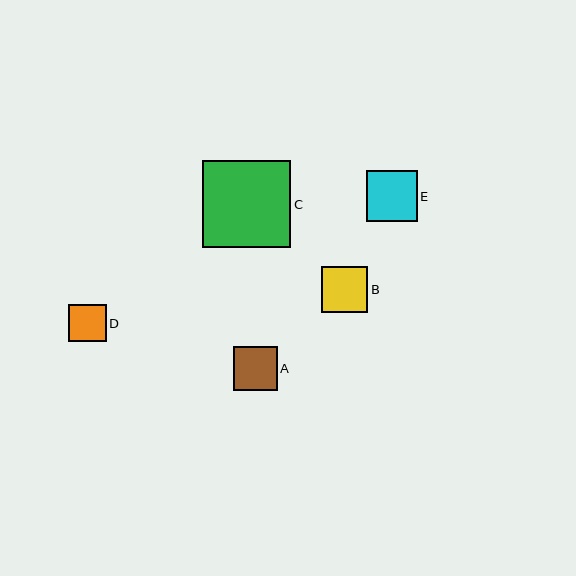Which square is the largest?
Square C is the largest with a size of approximately 88 pixels.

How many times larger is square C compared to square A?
Square C is approximately 2.0 times the size of square A.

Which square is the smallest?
Square D is the smallest with a size of approximately 37 pixels.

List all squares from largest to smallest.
From largest to smallest: C, E, B, A, D.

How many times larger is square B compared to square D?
Square B is approximately 1.2 times the size of square D.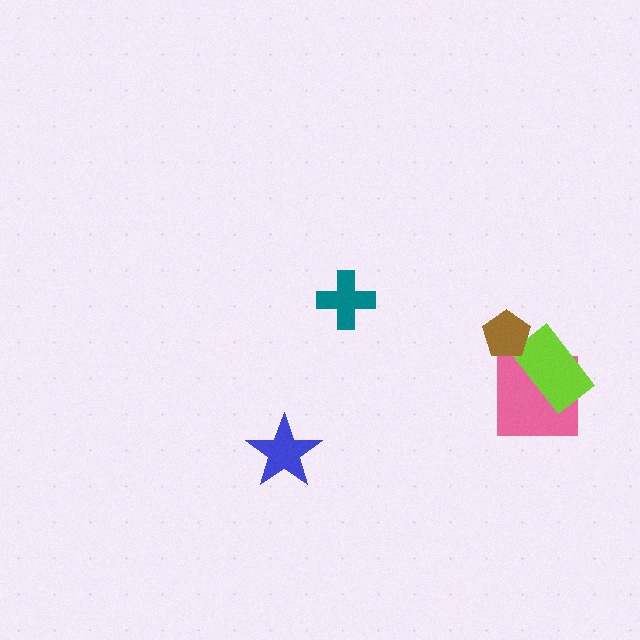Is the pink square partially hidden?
Yes, it is partially covered by another shape.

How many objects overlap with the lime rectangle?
2 objects overlap with the lime rectangle.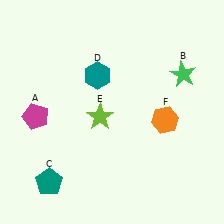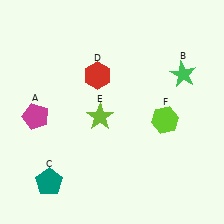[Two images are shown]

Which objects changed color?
D changed from teal to red. F changed from orange to lime.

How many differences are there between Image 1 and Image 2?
There are 2 differences between the two images.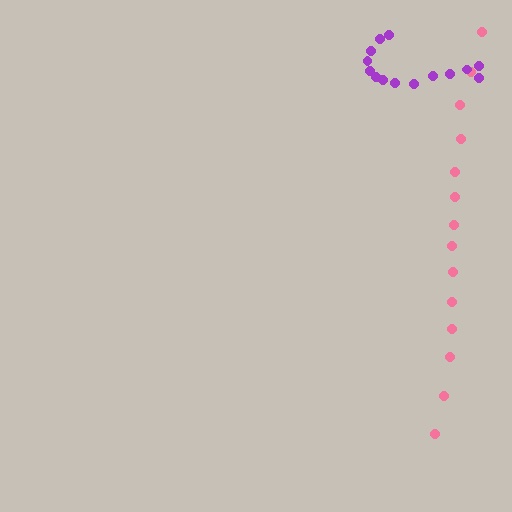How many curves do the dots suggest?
There are 2 distinct paths.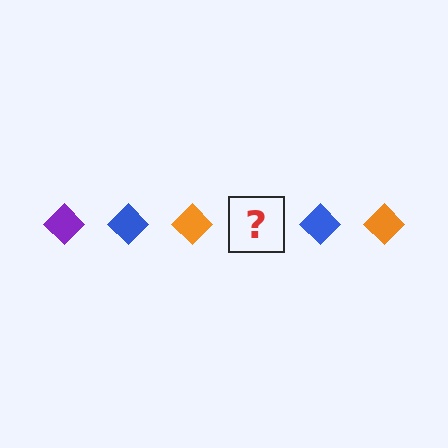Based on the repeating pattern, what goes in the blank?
The blank should be a purple diamond.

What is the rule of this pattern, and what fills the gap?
The rule is that the pattern cycles through purple, blue, orange diamonds. The gap should be filled with a purple diamond.